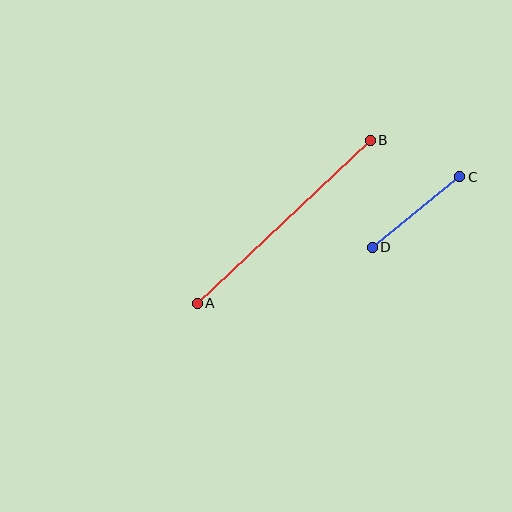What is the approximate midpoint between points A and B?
The midpoint is at approximately (284, 222) pixels.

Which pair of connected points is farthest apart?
Points A and B are farthest apart.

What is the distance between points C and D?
The distance is approximately 112 pixels.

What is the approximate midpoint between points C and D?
The midpoint is at approximately (416, 212) pixels.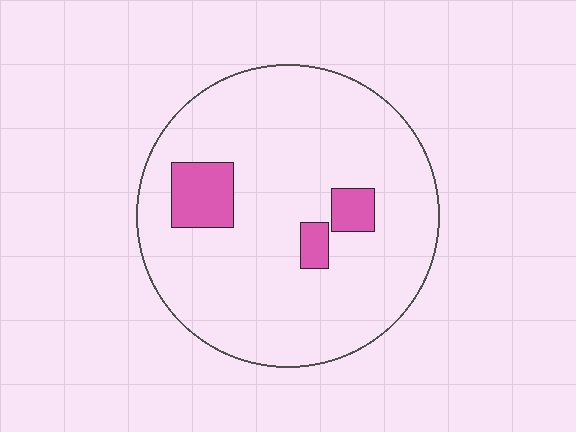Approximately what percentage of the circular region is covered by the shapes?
Approximately 10%.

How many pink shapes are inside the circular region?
3.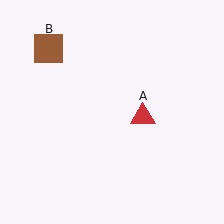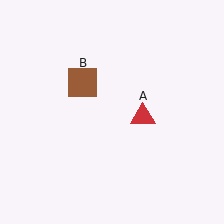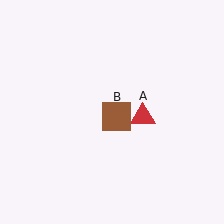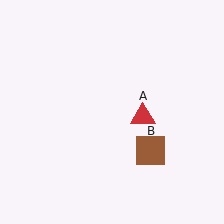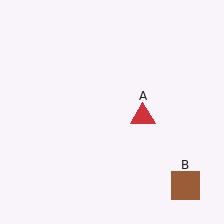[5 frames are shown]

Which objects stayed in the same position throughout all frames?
Red triangle (object A) remained stationary.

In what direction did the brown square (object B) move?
The brown square (object B) moved down and to the right.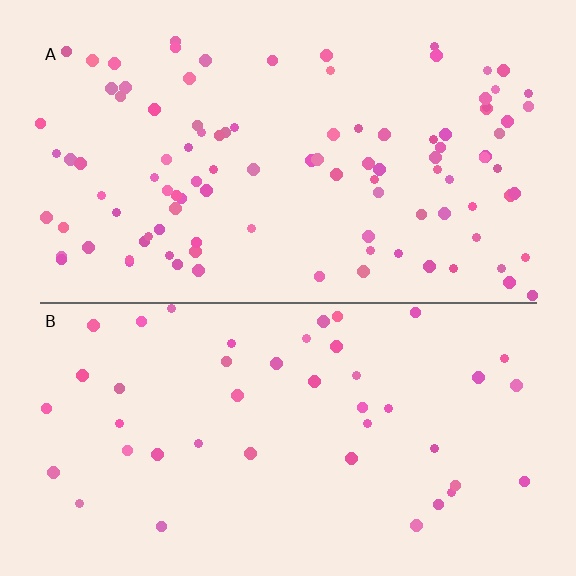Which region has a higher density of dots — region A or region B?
A (the top).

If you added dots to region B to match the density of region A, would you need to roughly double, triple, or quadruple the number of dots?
Approximately double.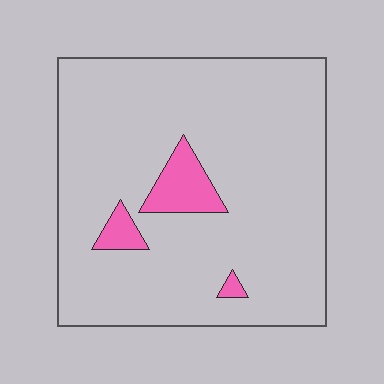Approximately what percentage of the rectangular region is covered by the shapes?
Approximately 10%.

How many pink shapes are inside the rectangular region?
3.